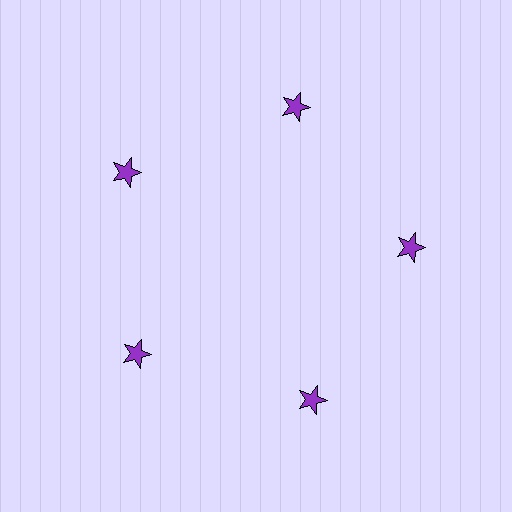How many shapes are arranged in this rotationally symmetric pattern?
There are 5 shapes, arranged in 5 groups of 1.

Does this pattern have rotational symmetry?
Yes, this pattern has 5-fold rotational symmetry. It looks the same after rotating 72 degrees around the center.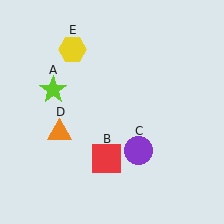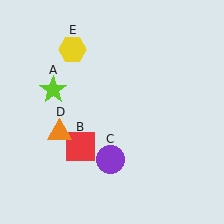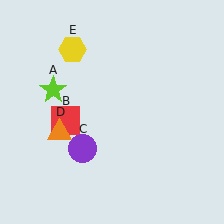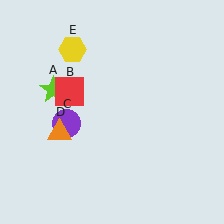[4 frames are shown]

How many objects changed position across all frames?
2 objects changed position: red square (object B), purple circle (object C).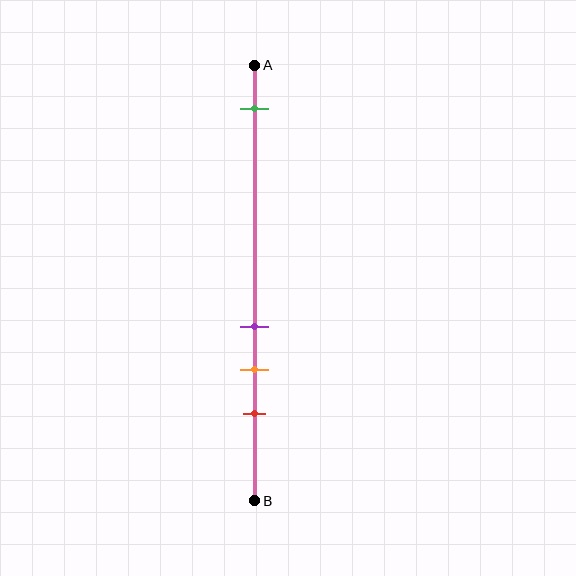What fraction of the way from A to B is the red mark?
The red mark is approximately 80% (0.8) of the way from A to B.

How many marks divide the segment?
There are 4 marks dividing the segment.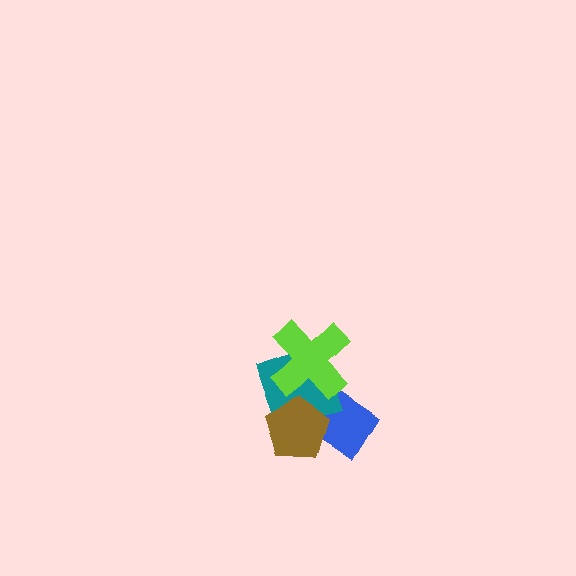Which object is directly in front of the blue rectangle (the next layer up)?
The teal diamond is directly in front of the blue rectangle.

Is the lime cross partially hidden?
No, no other shape covers it.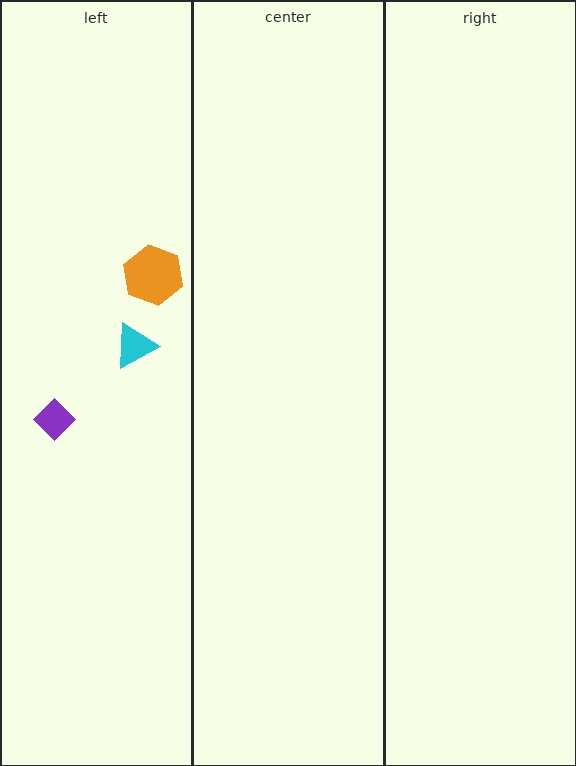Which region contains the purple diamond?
The left region.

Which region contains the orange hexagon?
The left region.